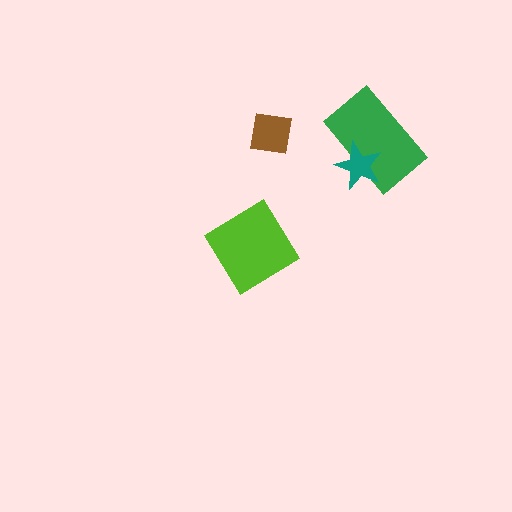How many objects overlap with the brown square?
0 objects overlap with the brown square.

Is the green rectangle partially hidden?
Yes, it is partially covered by another shape.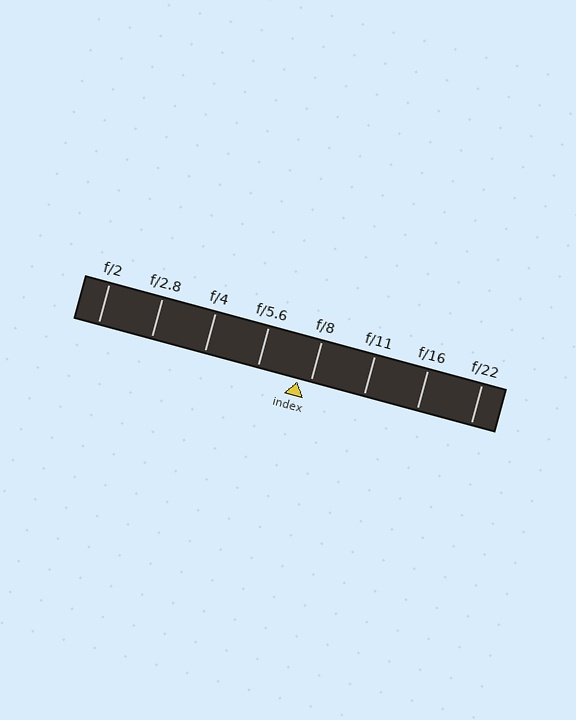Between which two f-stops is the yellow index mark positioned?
The index mark is between f/5.6 and f/8.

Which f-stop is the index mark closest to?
The index mark is closest to f/8.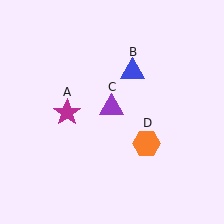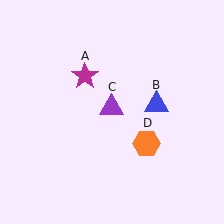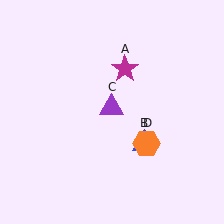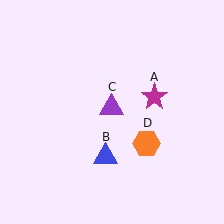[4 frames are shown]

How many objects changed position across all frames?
2 objects changed position: magenta star (object A), blue triangle (object B).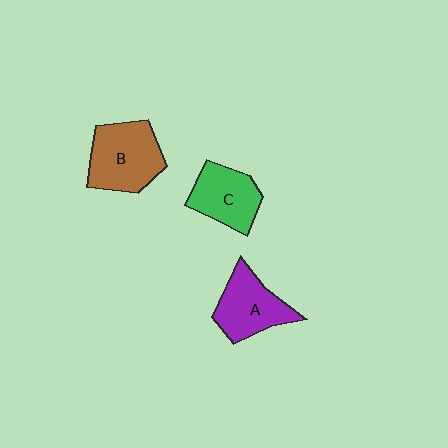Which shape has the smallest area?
Shape C (green).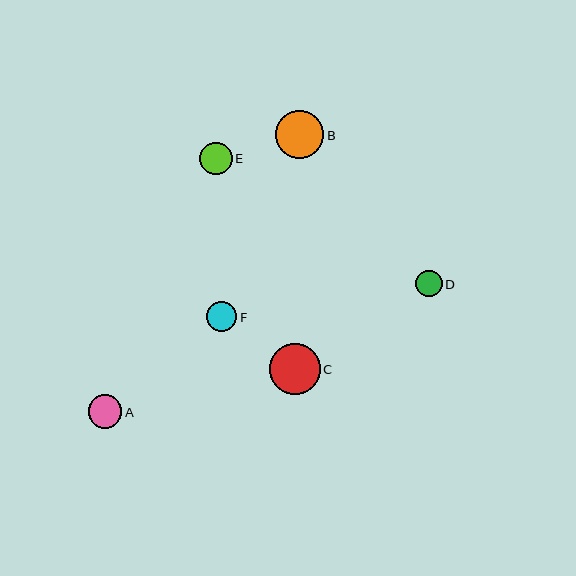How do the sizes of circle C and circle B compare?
Circle C and circle B are approximately the same size.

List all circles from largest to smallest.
From largest to smallest: C, B, A, E, F, D.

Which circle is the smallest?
Circle D is the smallest with a size of approximately 26 pixels.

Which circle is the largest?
Circle C is the largest with a size of approximately 51 pixels.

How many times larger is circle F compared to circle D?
Circle F is approximately 1.2 times the size of circle D.